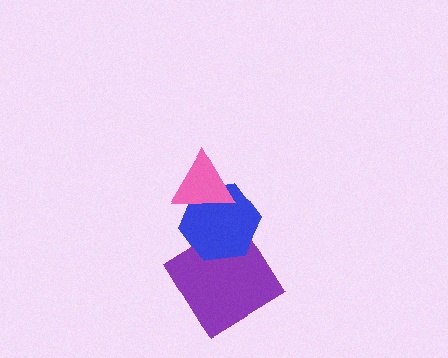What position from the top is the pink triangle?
The pink triangle is 1st from the top.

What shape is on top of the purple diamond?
The blue hexagon is on top of the purple diamond.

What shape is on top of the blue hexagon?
The pink triangle is on top of the blue hexagon.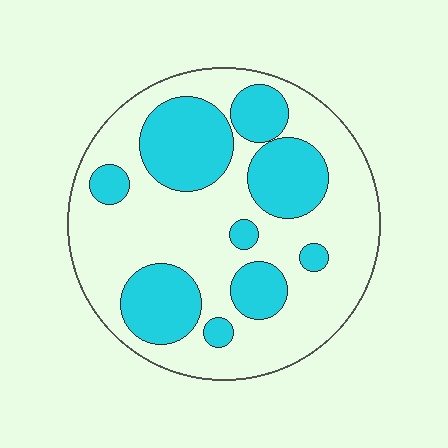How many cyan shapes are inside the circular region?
9.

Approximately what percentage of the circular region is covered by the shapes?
Approximately 35%.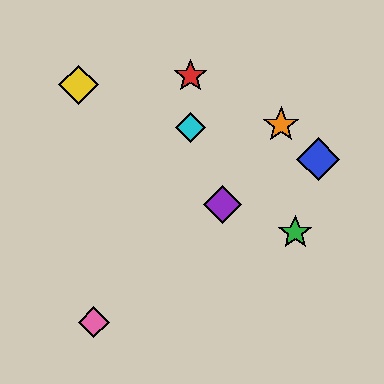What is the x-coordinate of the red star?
The red star is at x≈190.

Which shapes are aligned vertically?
The red star, the cyan diamond are aligned vertically.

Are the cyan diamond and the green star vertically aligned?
No, the cyan diamond is at x≈190 and the green star is at x≈295.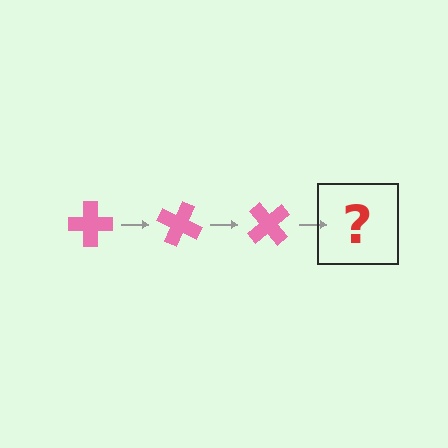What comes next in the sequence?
The next element should be a pink cross rotated 75 degrees.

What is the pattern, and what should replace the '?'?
The pattern is that the cross rotates 25 degrees each step. The '?' should be a pink cross rotated 75 degrees.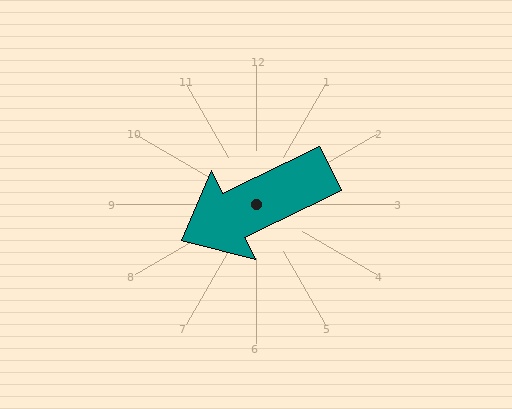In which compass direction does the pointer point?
Southwest.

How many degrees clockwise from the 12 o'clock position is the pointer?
Approximately 244 degrees.